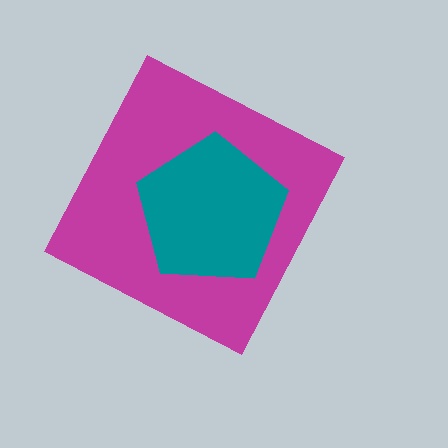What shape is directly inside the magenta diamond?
The teal pentagon.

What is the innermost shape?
The teal pentagon.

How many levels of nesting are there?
2.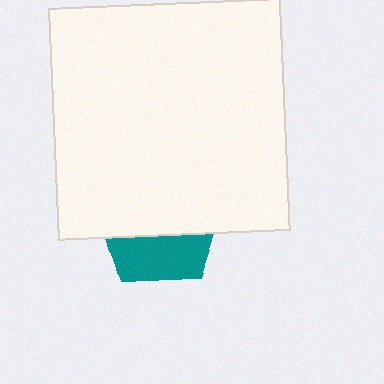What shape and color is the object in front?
The object in front is a white square.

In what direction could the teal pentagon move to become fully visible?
The teal pentagon could move down. That would shift it out from behind the white square entirely.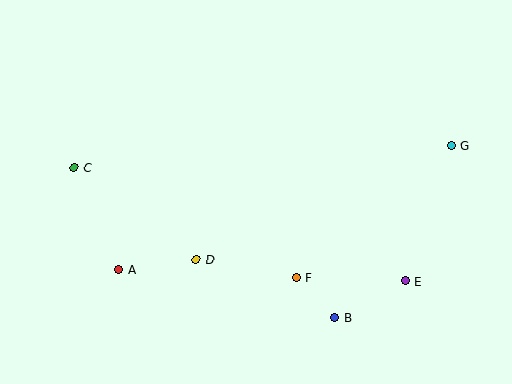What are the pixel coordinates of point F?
Point F is at (296, 278).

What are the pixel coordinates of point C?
Point C is at (74, 168).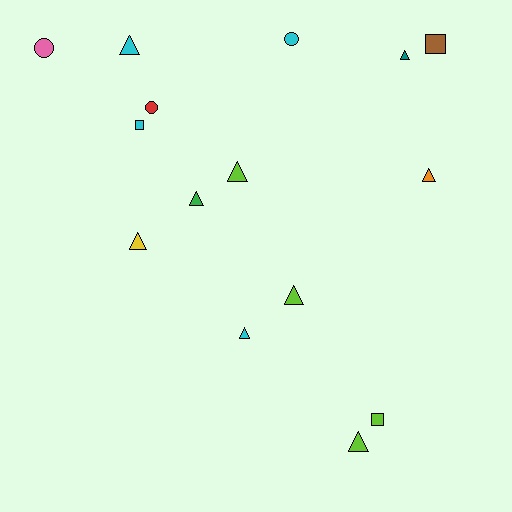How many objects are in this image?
There are 15 objects.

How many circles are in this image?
There are 3 circles.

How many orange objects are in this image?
There is 1 orange object.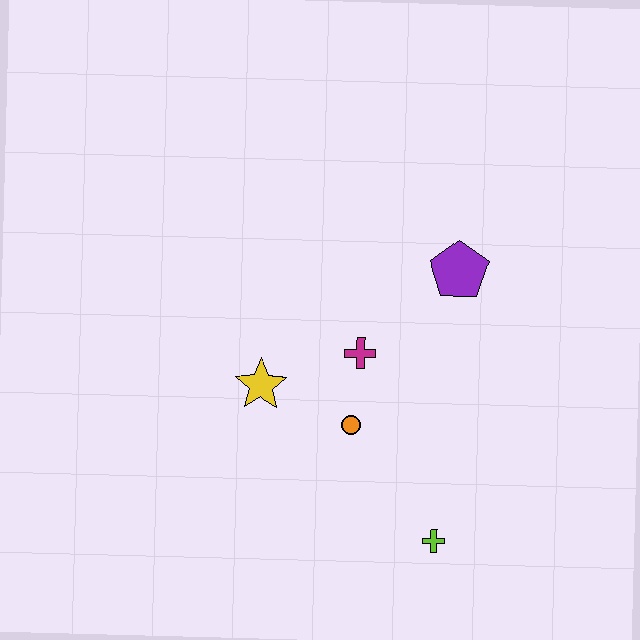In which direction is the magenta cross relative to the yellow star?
The magenta cross is to the right of the yellow star.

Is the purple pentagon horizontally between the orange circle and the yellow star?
No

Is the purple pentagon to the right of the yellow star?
Yes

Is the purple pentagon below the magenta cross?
No